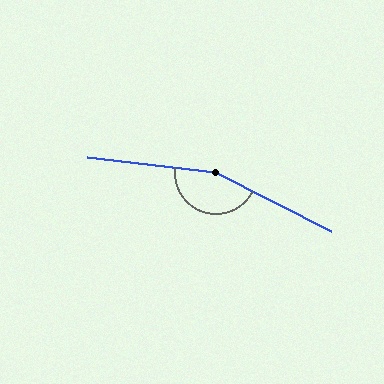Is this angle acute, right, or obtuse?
It is obtuse.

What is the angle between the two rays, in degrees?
Approximately 160 degrees.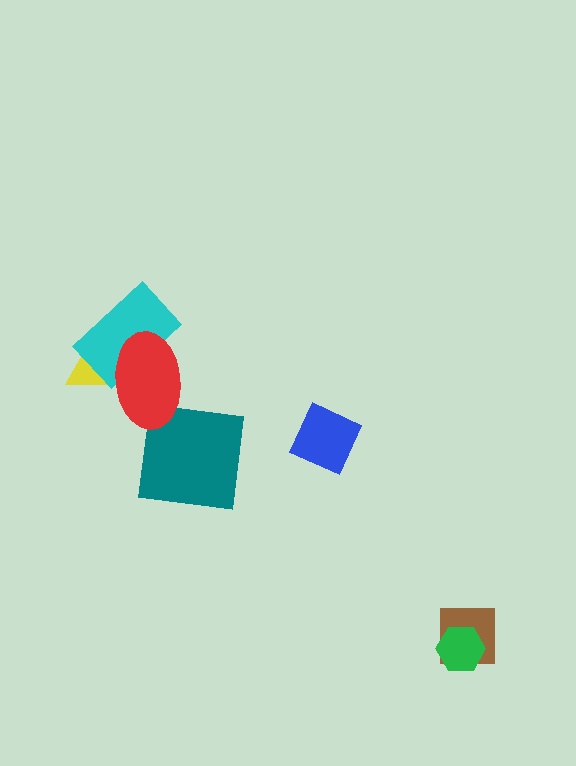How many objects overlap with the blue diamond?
0 objects overlap with the blue diamond.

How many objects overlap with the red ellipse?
2 objects overlap with the red ellipse.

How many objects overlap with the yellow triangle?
2 objects overlap with the yellow triangle.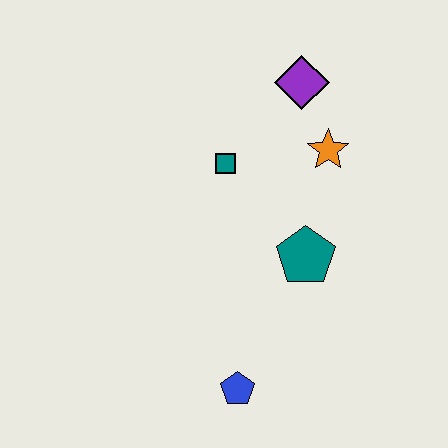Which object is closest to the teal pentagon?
The orange star is closest to the teal pentagon.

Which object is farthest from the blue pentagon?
The purple diamond is farthest from the blue pentagon.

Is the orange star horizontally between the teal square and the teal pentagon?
No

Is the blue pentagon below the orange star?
Yes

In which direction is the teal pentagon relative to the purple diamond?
The teal pentagon is below the purple diamond.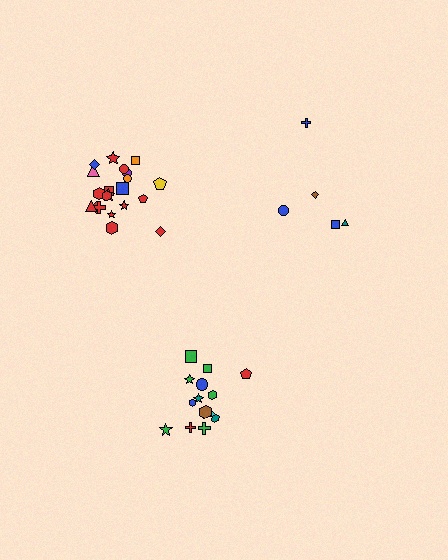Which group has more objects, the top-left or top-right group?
The top-left group.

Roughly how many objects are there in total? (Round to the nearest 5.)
Roughly 40 objects in total.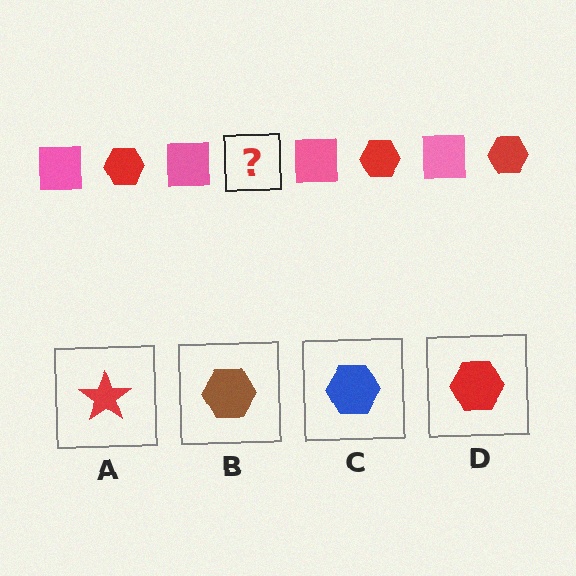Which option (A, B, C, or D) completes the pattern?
D.